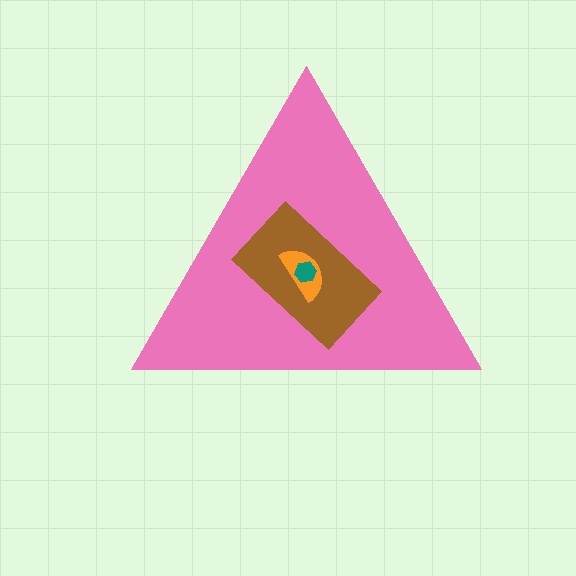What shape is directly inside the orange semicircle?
The teal hexagon.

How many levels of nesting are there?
4.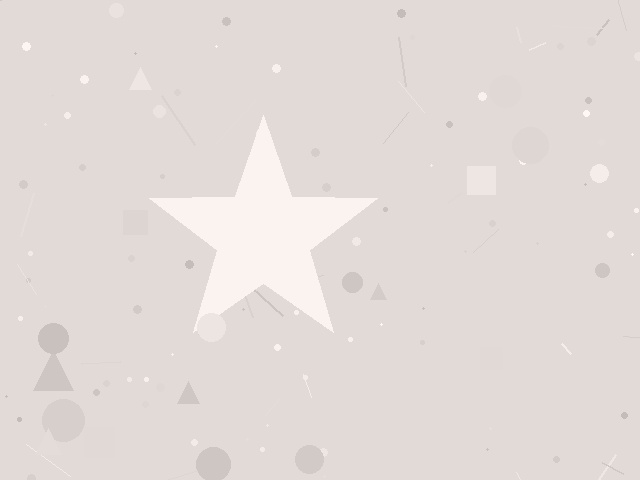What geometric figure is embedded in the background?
A star is embedded in the background.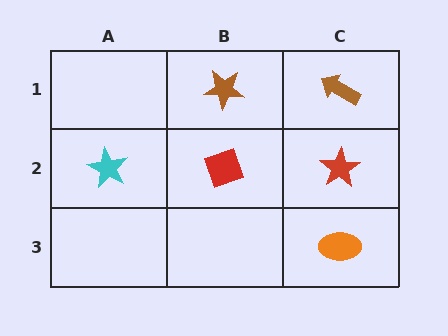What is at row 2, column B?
A red diamond.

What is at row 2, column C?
A red star.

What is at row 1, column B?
A brown star.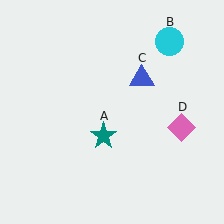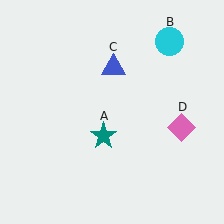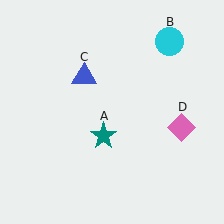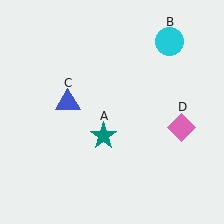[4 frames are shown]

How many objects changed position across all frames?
1 object changed position: blue triangle (object C).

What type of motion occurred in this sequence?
The blue triangle (object C) rotated counterclockwise around the center of the scene.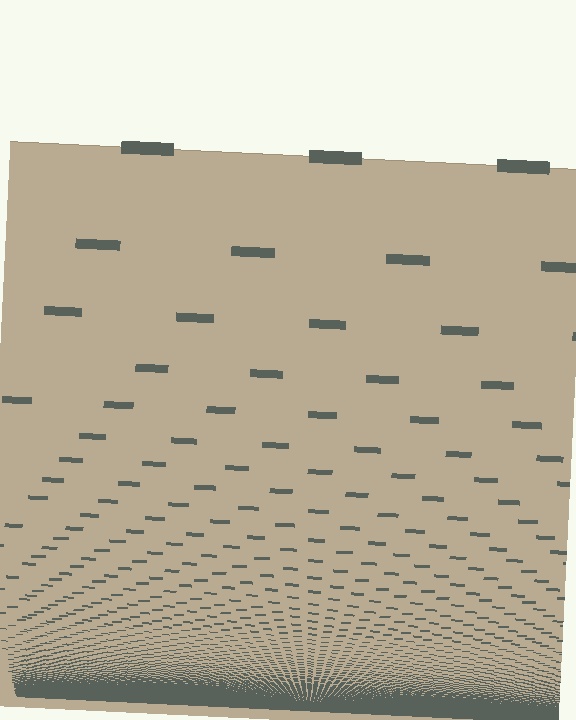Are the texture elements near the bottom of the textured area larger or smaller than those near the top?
Smaller. The gradient is inverted — elements near the bottom are smaller and denser.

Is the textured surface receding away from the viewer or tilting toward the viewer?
The surface appears to tilt toward the viewer. Texture elements get larger and sparser toward the top.